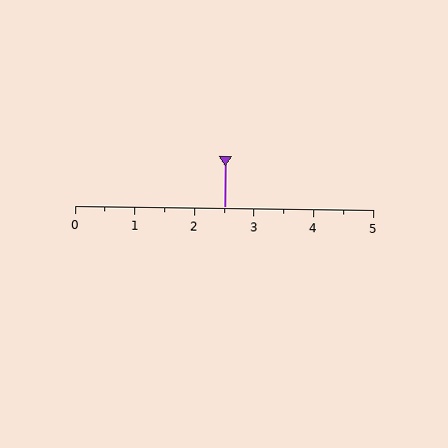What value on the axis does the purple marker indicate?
The marker indicates approximately 2.5.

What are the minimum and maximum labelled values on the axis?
The axis runs from 0 to 5.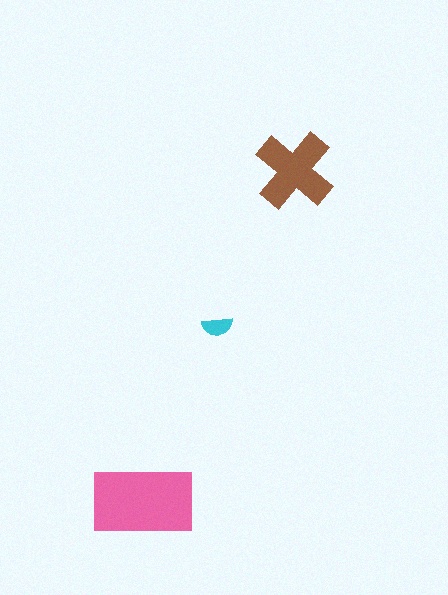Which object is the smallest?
The cyan semicircle.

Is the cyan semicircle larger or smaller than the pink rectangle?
Smaller.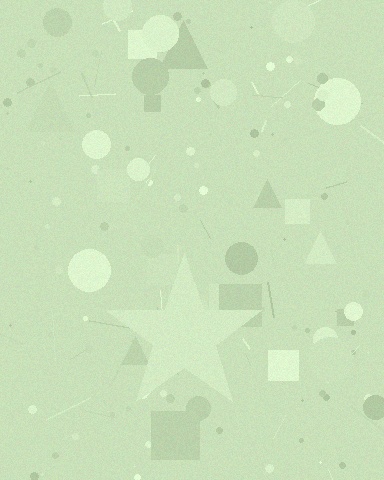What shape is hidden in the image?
A star is hidden in the image.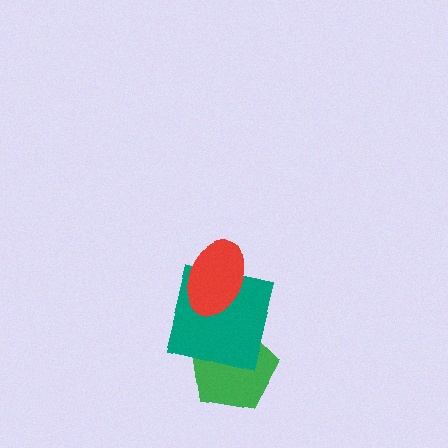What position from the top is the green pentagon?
The green pentagon is 3rd from the top.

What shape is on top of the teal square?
The red ellipse is on top of the teal square.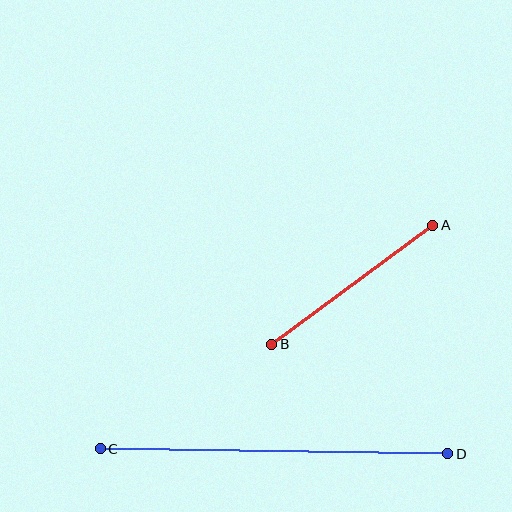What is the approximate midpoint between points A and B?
The midpoint is at approximately (352, 285) pixels.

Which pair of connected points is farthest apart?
Points C and D are farthest apart.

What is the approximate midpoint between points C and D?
The midpoint is at approximately (274, 451) pixels.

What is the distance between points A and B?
The distance is approximately 200 pixels.